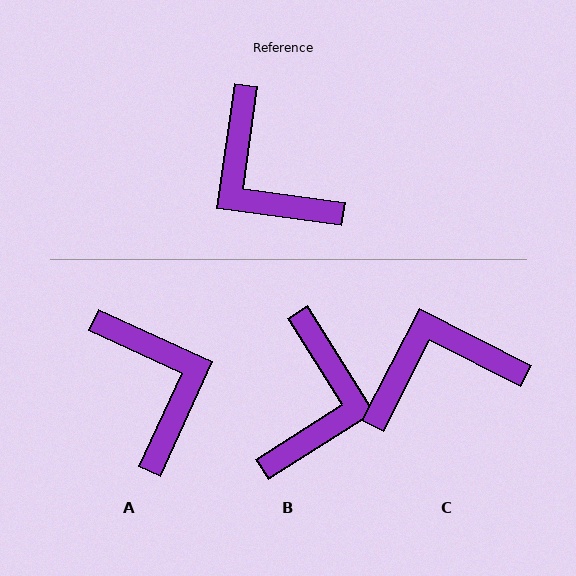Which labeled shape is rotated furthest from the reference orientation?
A, about 163 degrees away.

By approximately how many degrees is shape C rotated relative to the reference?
Approximately 109 degrees clockwise.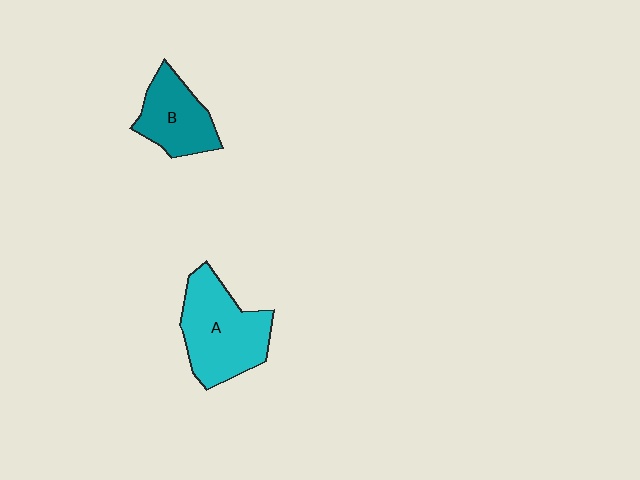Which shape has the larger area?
Shape A (cyan).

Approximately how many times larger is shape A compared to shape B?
Approximately 1.5 times.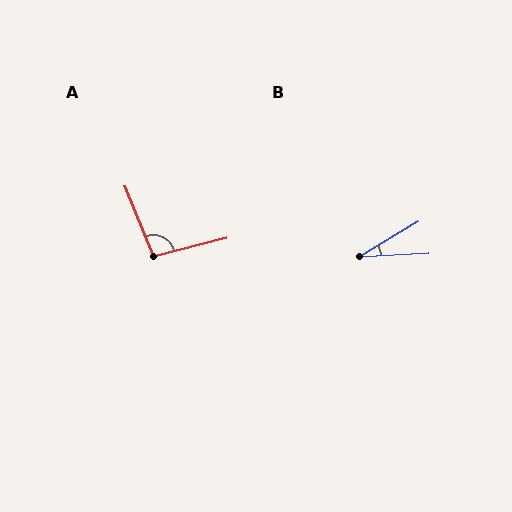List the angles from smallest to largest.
B (28°), A (98°).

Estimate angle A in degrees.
Approximately 98 degrees.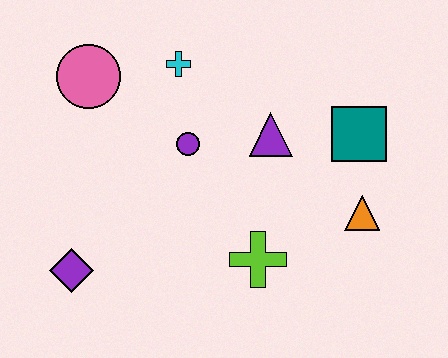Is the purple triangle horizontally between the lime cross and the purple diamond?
No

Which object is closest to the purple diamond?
The purple circle is closest to the purple diamond.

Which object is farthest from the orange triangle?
The pink circle is farthest from the orange triangle.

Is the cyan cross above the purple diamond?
Yes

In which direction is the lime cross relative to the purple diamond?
The lime cross is to the right of the purple diamond.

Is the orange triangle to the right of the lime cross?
Yes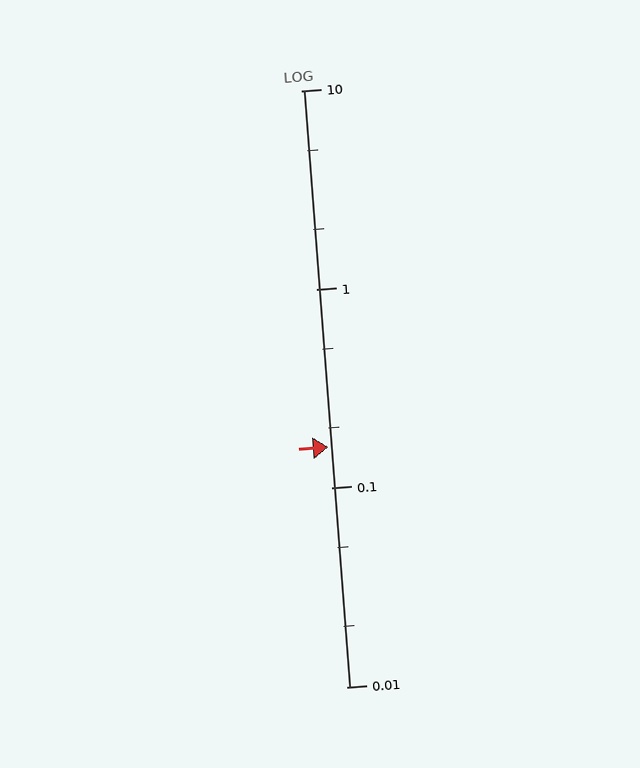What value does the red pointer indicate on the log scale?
The pointer indicates approximately 0.16.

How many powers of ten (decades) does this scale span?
The scale spans 3 decades, from 0.01 to 10.